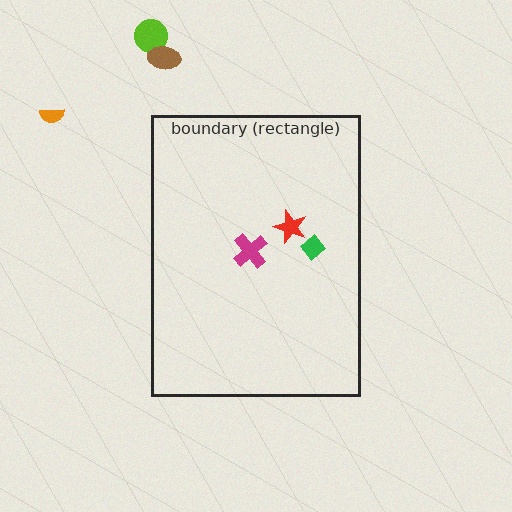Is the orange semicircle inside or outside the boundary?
Outside.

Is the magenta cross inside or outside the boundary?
Inside.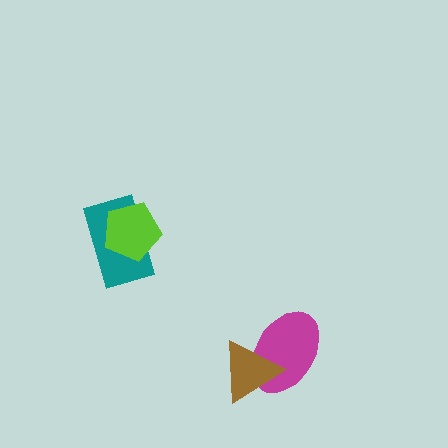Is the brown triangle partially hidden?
No, no other shape covers it.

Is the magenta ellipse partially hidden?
Yes, it is partially covered by another shape.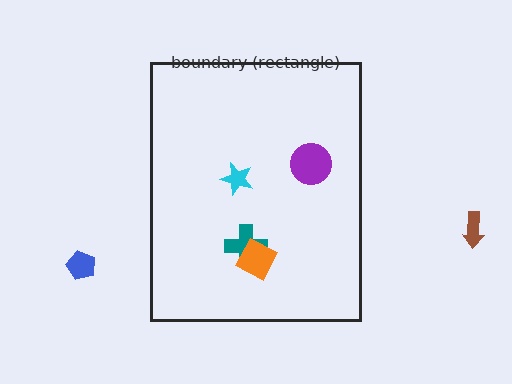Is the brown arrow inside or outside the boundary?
Outside.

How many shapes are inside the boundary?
4 inside, 2 outside.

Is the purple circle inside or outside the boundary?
Inside.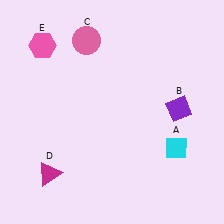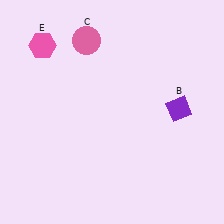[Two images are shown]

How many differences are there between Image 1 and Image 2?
There are 2 differences between the two images.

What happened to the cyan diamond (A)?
The cyan diamond (A) was removed in Image 2. It was in the bottom-right area of Image 1.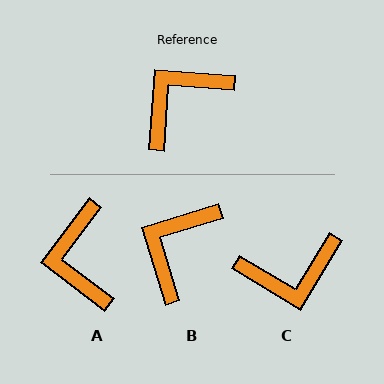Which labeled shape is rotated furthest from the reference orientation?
C, about 153 degrees away.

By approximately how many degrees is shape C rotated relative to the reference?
Approximately 153 degrees counter-clockwise.